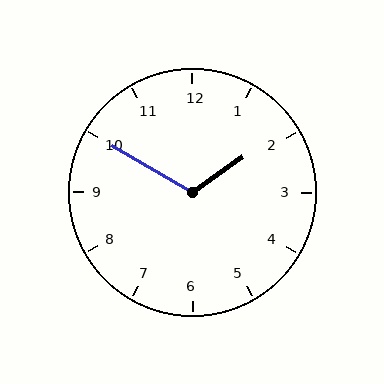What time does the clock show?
1:50.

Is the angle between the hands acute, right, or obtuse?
It is obtuse.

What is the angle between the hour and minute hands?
Approximately 115 degrees.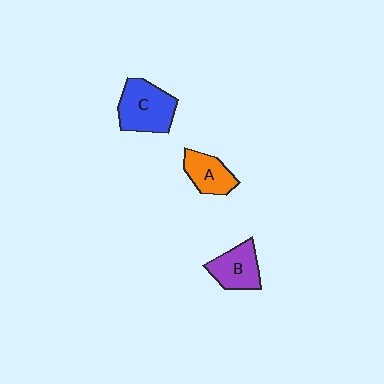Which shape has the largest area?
Shape C (blue).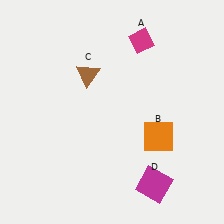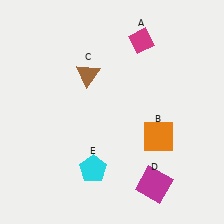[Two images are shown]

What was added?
A cyan pentagon (E) was added in Image 2.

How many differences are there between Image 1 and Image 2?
There is 1 difference between the two images.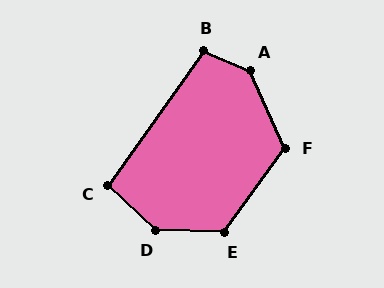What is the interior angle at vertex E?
Approximately 125 degrees (obtuse).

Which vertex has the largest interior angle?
D, at approximately 138 degrees.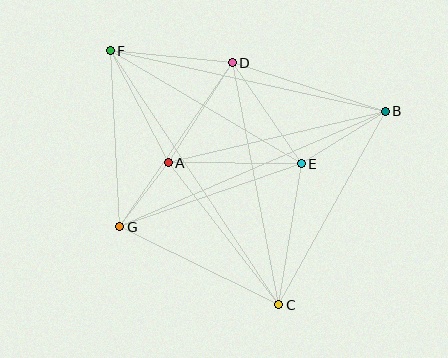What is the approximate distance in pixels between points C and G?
The distance between C and G is approximately 177 pixels.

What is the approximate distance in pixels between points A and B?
The distance between A and B is approximately 223 pixels.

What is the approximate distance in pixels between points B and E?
The distance between B and E is approximately 99 pixels.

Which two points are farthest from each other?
Points C and F are farthest from each other.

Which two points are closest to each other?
Points A and G are closest to each other.